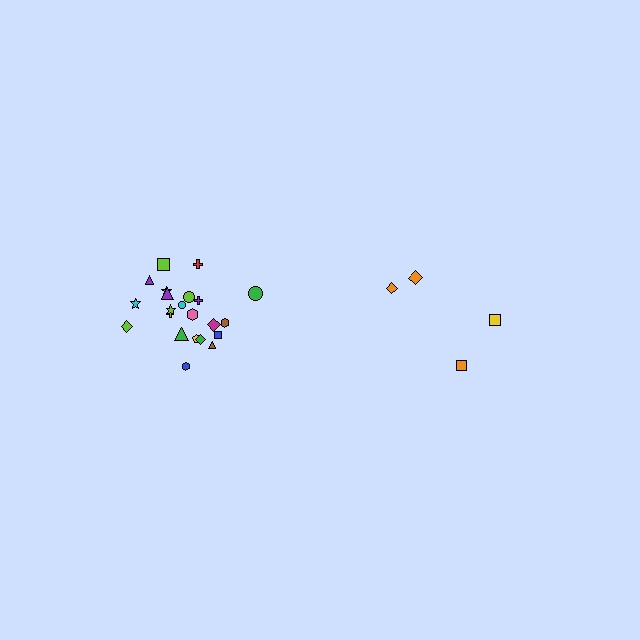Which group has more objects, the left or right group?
The left group.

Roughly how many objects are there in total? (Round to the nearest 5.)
Roughly 25 objects in total.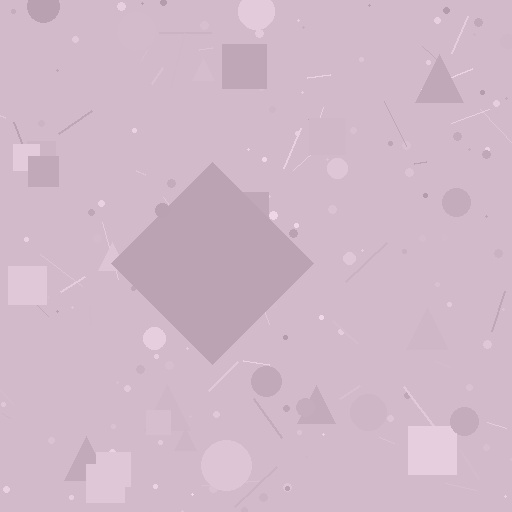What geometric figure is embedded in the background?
A diamond is embedded in the background.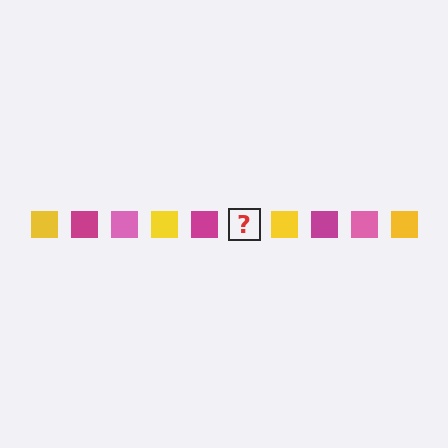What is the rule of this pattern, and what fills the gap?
The rule is that the pattern cycles through yellow, magenta, pink squares. The gap should be filled with a pink square.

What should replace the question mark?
The question mark should be replaced with a pink square.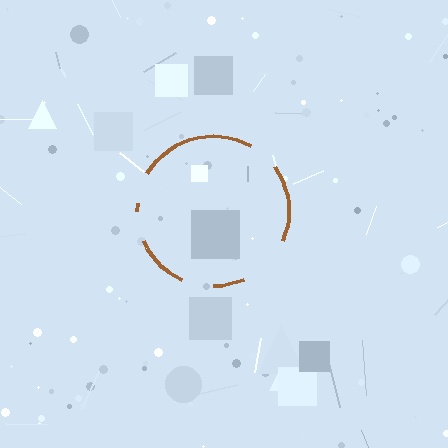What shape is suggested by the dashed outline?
The dashed outline suggests a circle.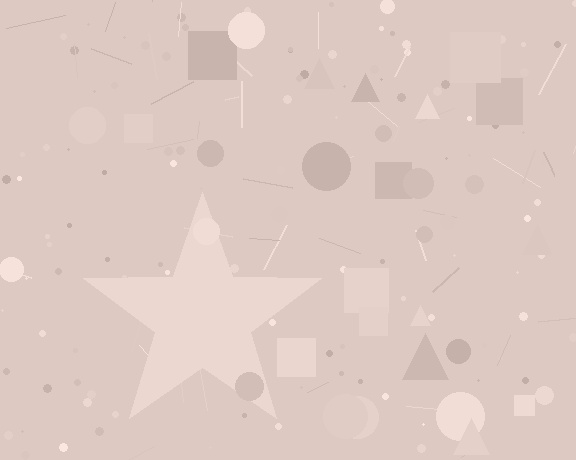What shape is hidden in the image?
A star is hidden in the image.